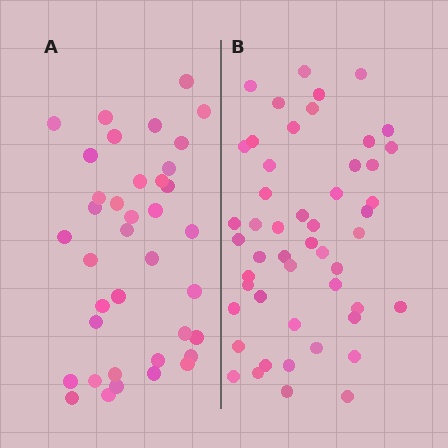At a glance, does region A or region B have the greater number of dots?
Region B (the right region) has more dots.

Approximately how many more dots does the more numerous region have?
Region B has roughly 12 or so more dots than region A.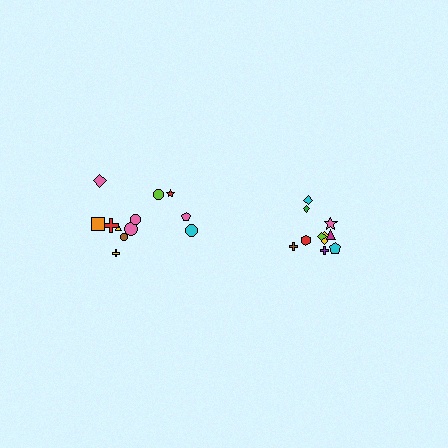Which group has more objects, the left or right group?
The left group.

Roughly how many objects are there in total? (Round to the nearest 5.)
Roughly 20 objects in total.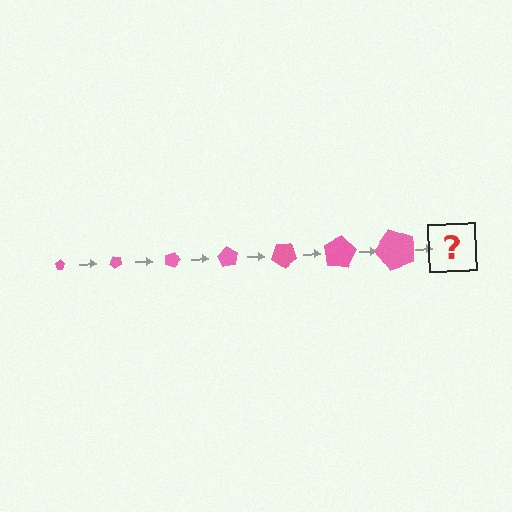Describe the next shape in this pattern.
It should be a pentagon, larger than the previous one and rotated 315 degrees from the start.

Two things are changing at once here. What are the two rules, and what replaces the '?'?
The two rules are that the pentagon grows larger each step and it rotates 45 degrees each step. The '?' should be a pentagon, larger than the previous one and rotated 315 degrees from the start.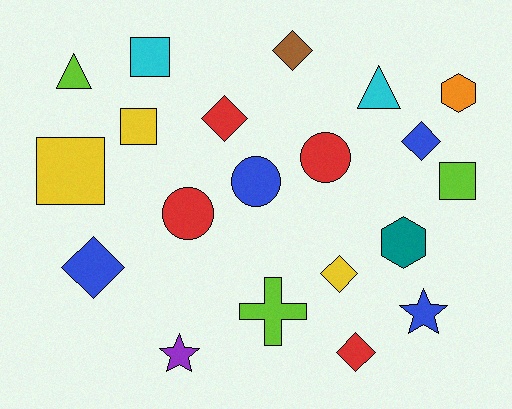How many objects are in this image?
There are 20 objects.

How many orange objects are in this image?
There is 1 orange object.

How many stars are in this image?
There are 2 stars.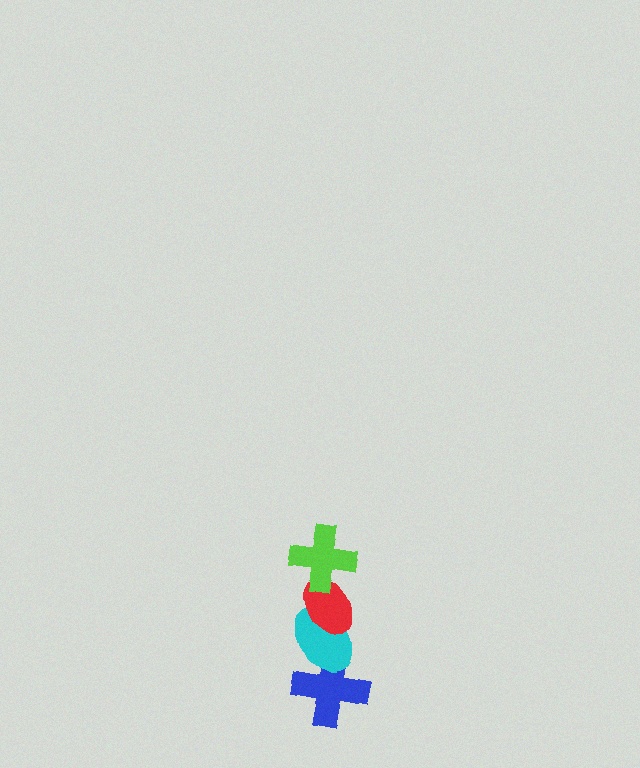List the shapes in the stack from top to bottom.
From top to bottom: the lime cross, the red ellipse, the cyan ellipse, the blue cross.